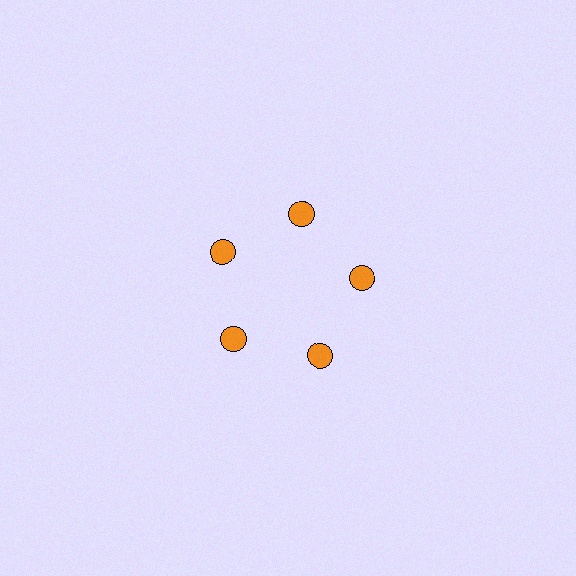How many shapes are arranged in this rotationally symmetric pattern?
There are 5 shapes, arranged in 5 groups of 1.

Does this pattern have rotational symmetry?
Yes, this pattern has 5-fold rotational symmetry. It looks the same after rotating 72 degrees around the center.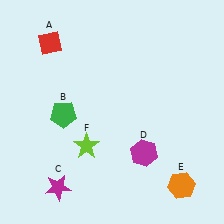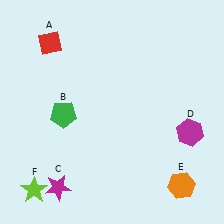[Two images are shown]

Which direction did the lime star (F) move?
The lime star (F) moved left.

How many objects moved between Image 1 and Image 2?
2 objects moved between the two images.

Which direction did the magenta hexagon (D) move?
The magenta hexagon (D) moved right.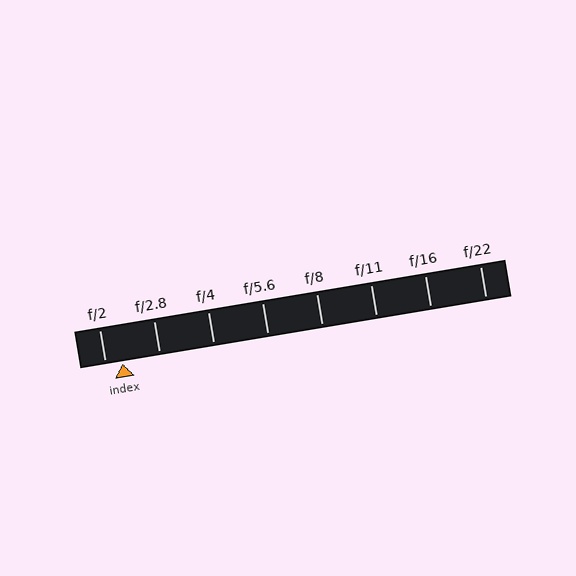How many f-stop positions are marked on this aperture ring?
There are 8 f-stop positions marked.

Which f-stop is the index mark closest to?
The index mark is closest to f/2.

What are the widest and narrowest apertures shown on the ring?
The widest aperture shown is f/2 and the narrowest is f/22.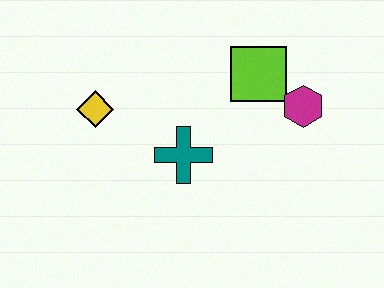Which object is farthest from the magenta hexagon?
The yellow diamond is farthest from the magenta hexagon.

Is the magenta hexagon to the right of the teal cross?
Yes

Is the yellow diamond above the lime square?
No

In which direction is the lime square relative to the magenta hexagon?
The lime square is to the left of the magenta hexagon.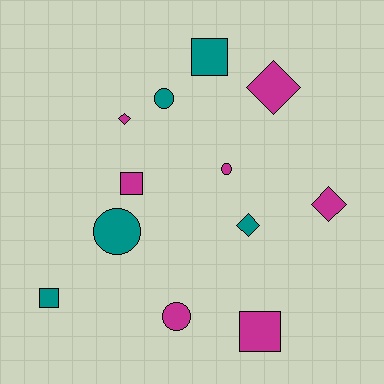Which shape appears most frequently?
Diamond, with 4 objects.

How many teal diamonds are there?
There is 1 teal diamond.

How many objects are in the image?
There are 12 objects.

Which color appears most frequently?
Magenta, with 7 objects.